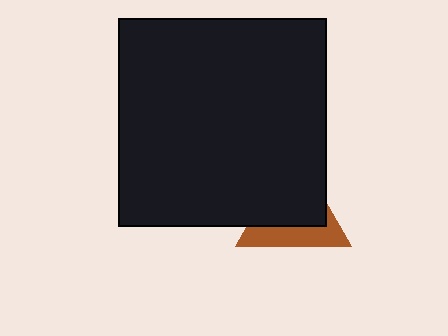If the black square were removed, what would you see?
You would see the complete brown triangle.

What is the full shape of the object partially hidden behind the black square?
The partially hidden object is a brown triangle.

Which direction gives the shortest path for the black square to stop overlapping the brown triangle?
Moving toward the upper-left gives the shortest separation.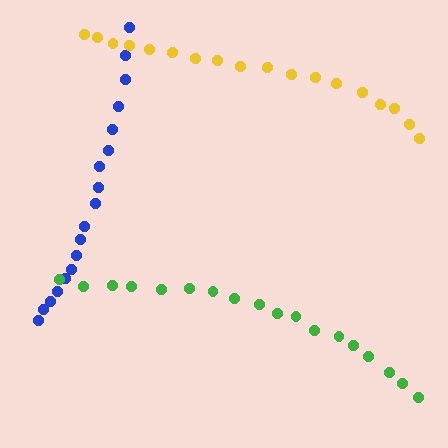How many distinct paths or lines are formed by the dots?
There are 3 distinct paths.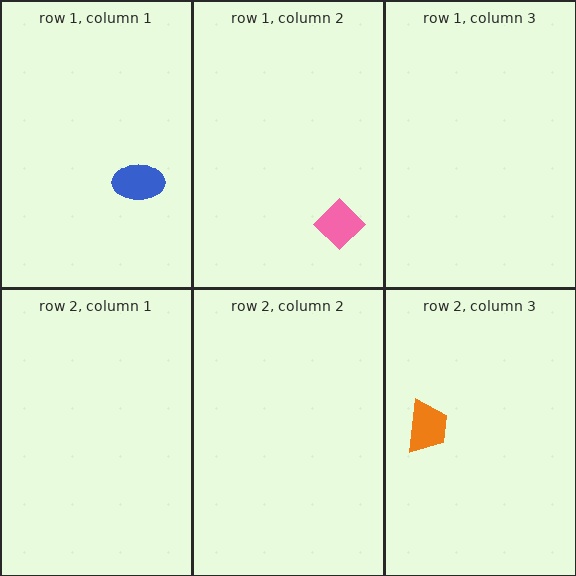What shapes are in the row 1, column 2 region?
The pink diamond.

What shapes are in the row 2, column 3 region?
The orange trapezoid.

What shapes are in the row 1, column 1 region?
The blue ellipse.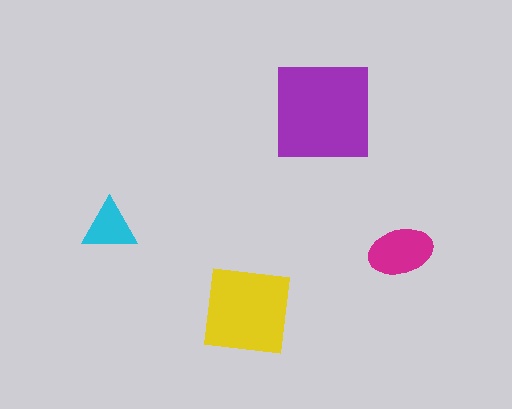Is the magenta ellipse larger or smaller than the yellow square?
Smaller.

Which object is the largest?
The purple square.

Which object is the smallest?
The cyan triangle.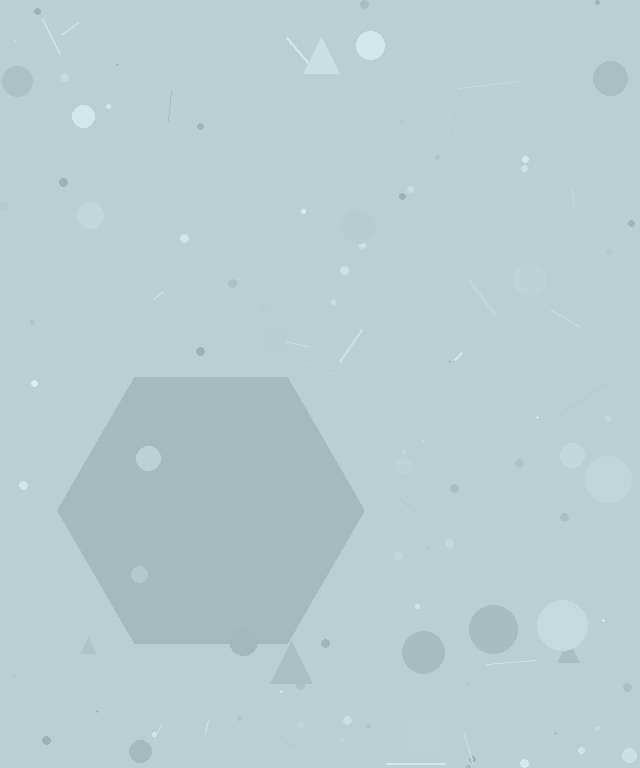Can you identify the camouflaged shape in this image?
The camouflaged shape is a hexagon.